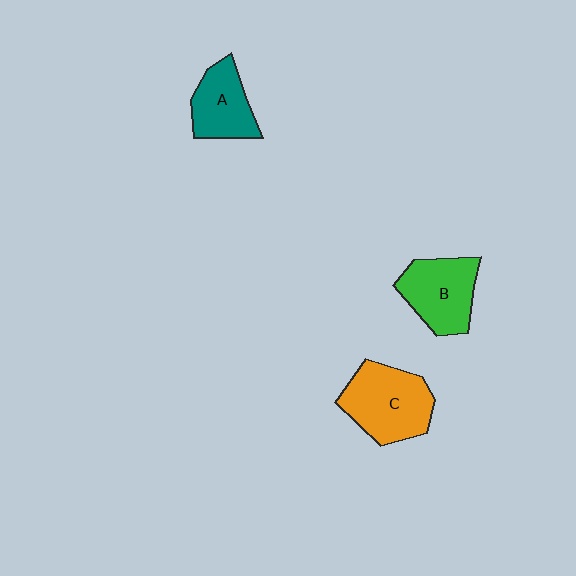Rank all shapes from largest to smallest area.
From largest to smallest: C (orange), B (green), A (teal).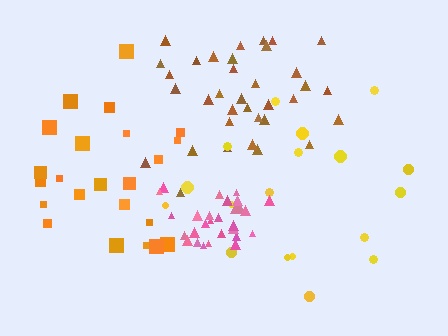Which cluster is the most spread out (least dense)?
Yellow.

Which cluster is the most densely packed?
Pink.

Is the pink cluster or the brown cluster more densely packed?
Pink.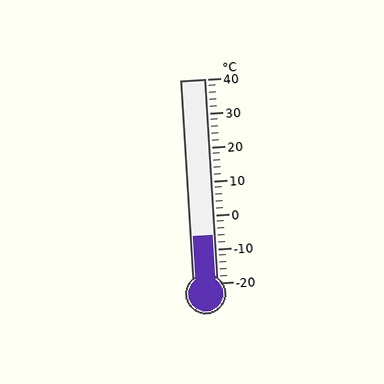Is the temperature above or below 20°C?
The temperature is below 20°C.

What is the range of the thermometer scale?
The thermometer scale ranges from -20°C to 40°C.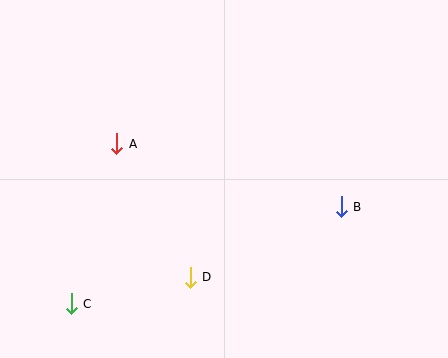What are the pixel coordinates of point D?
Point D is at (190, 277).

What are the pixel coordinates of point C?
Point C is at (71, 304).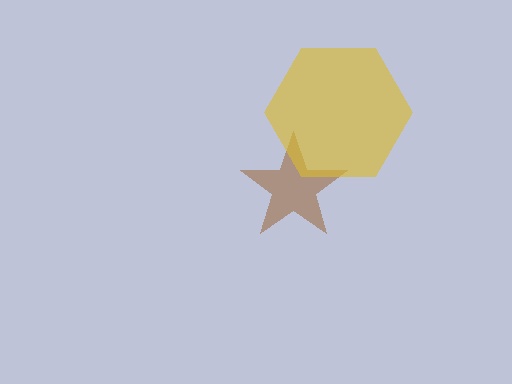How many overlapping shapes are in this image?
There are 2 overlapping shapes in the image.